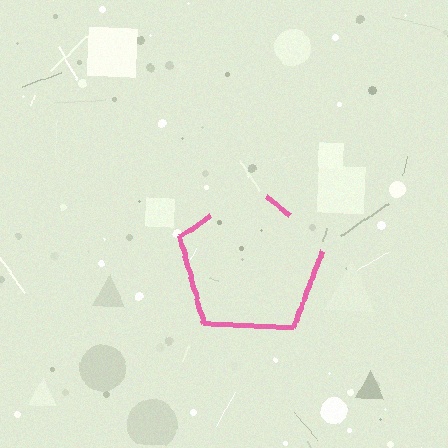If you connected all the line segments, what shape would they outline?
They would outline a pentagon.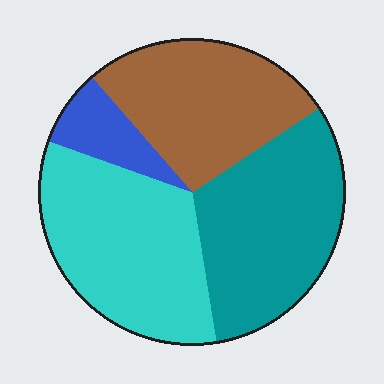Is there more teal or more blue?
Teal.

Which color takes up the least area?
Blue, at roughly 10%.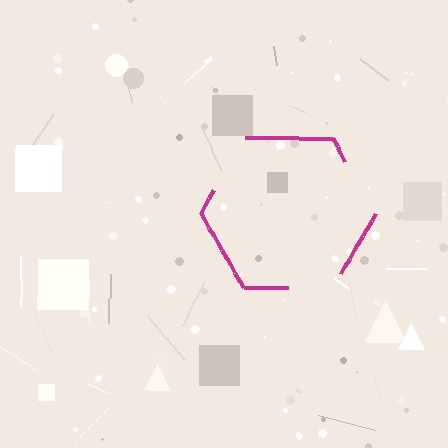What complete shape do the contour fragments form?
The contour fragments form a hexagon.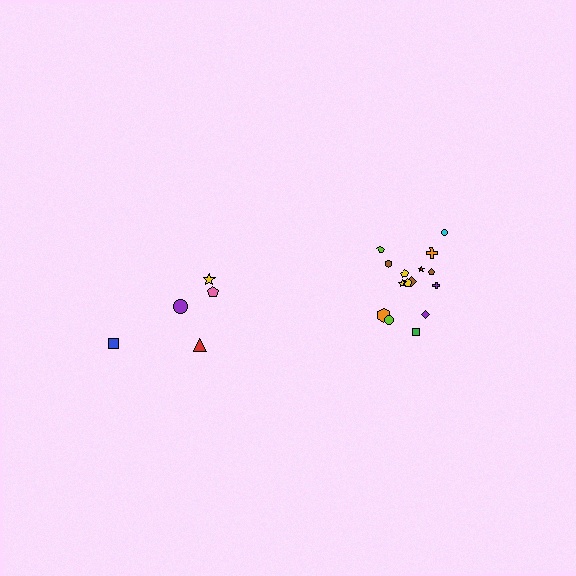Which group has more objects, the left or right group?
The right group.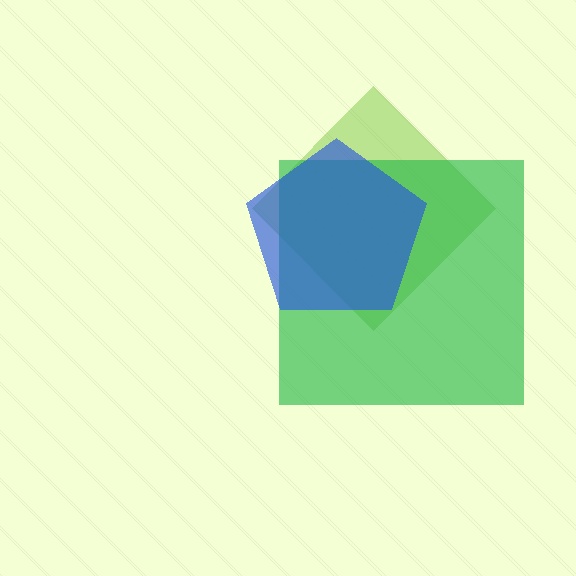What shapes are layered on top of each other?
The layered shapes are: a lime diamond, a green square, a blue pentagon.